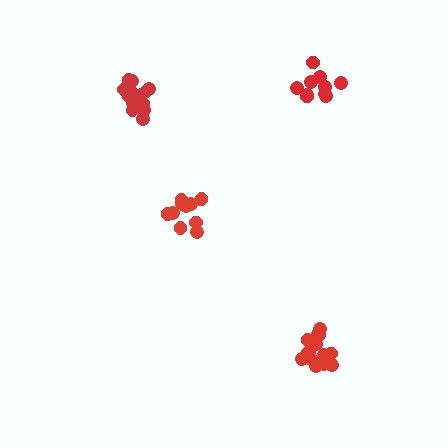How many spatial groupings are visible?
There are 4 spatial groupings.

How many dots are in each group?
Group 1: 14 dots, Group 2: 10 dots, Group 3: 10 dots, Group 4: 14 dots (48 total).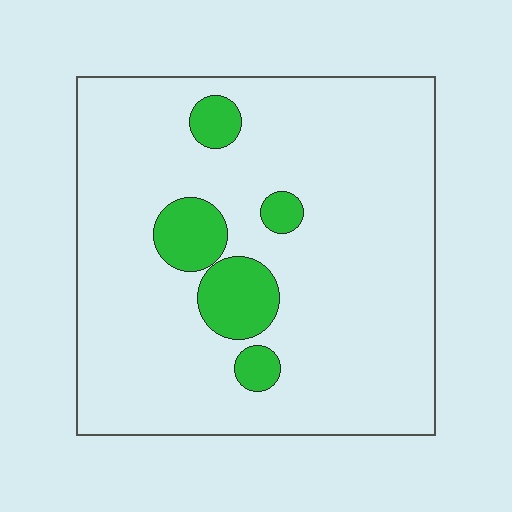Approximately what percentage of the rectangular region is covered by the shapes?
Approximately 10%.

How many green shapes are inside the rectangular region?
5.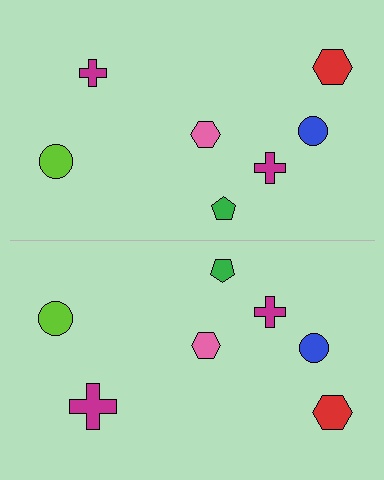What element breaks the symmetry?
The magenta cross on the bottom side has a different size than its mirror counterpart.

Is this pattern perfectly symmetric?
No, the pattern is not perfectly symmetric. The magenta cross on the bottom side has a different size than its mirror counterpart.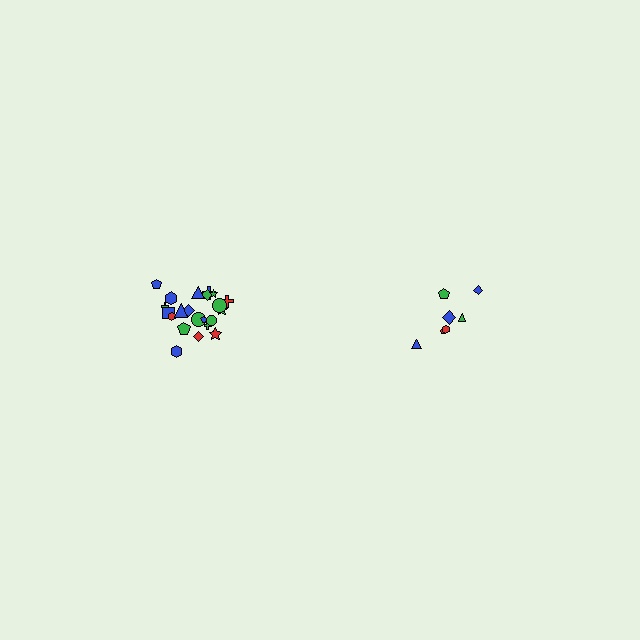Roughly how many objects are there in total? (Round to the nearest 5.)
Roughly 30 objects in total.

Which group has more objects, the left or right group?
The left group.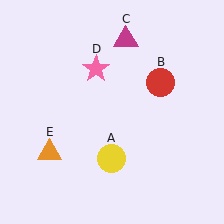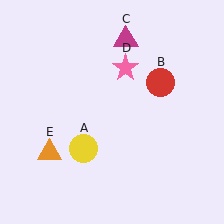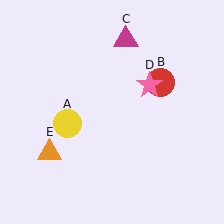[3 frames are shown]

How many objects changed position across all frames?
2 objects changed position: yellow circle (object A), pink star (object D).